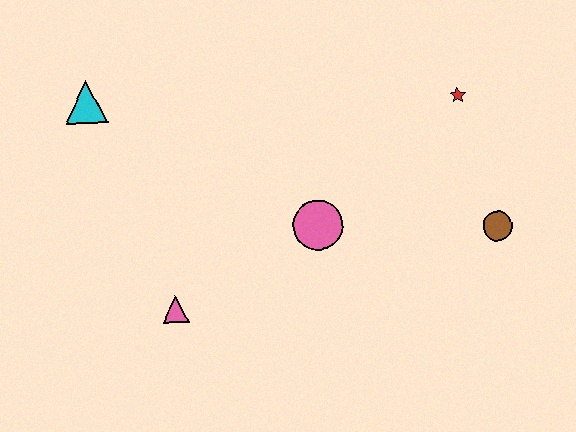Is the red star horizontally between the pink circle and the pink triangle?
No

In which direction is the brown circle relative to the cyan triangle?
The brown circle is to the right of the cyan triangle.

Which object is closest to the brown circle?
The red star is closest to the brown circle.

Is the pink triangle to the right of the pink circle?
No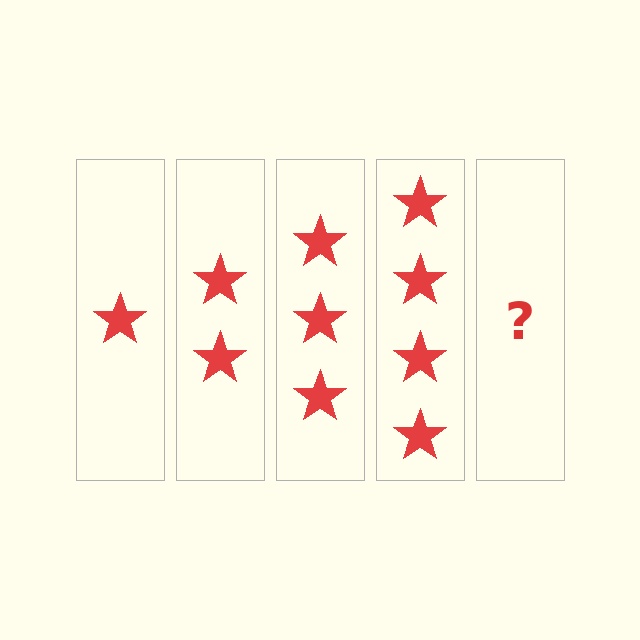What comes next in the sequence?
The next element should be 5 stars.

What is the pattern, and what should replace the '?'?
The pattern is that each step adds one more star. The '?' should be 5 stars.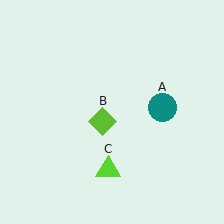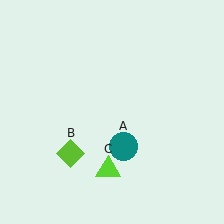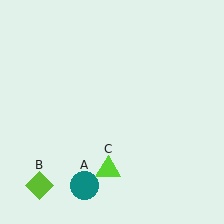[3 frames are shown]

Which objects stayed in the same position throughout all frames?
Lime triangle (object C) remained stationary.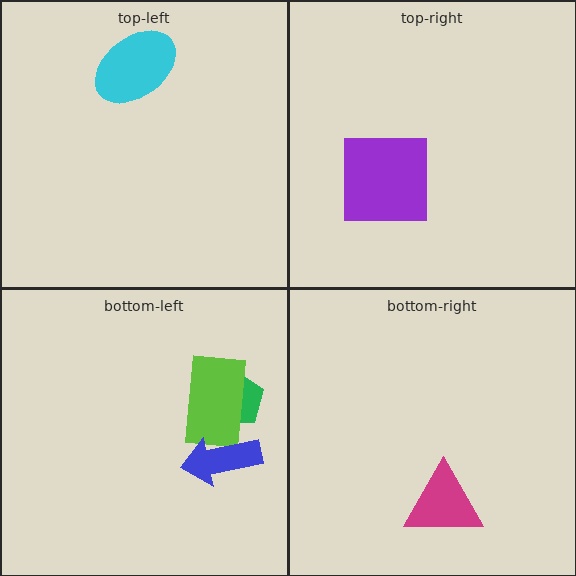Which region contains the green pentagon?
The bottom-left region.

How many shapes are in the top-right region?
1.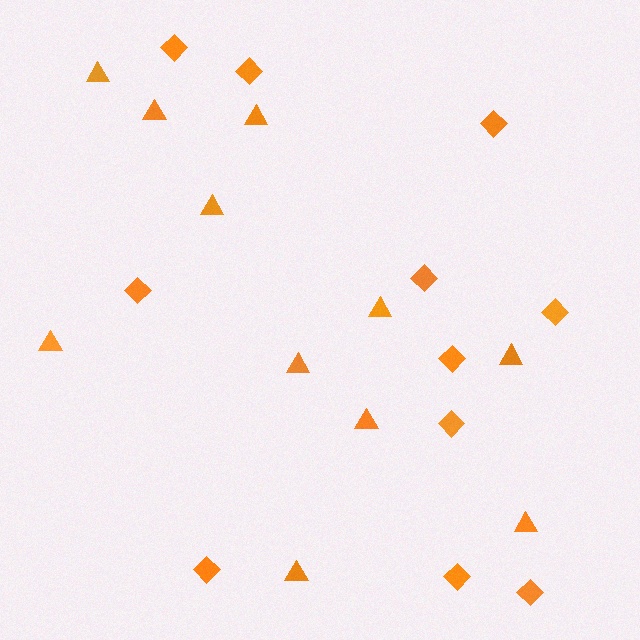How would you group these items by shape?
There are 2 groups: one group of triangles (11) and one group of diamonds (11).